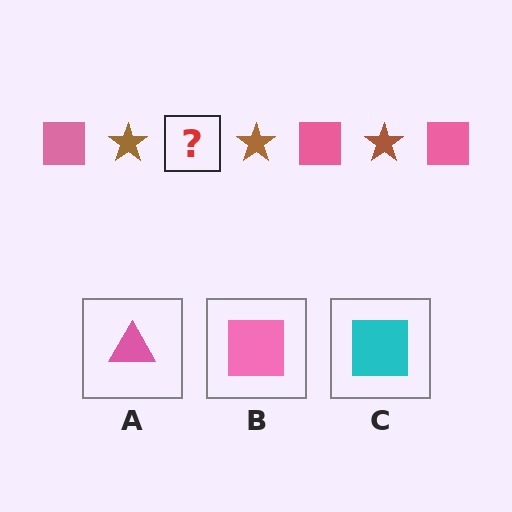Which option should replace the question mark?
Option B.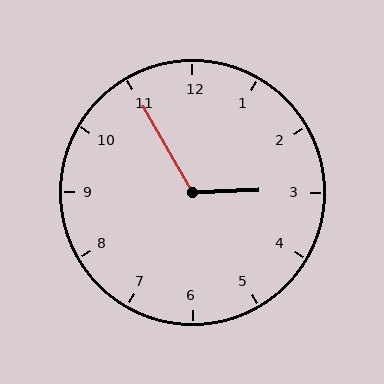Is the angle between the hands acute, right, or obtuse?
It is obtuse.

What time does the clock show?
2:55.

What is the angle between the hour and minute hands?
Approximately 118 degrees.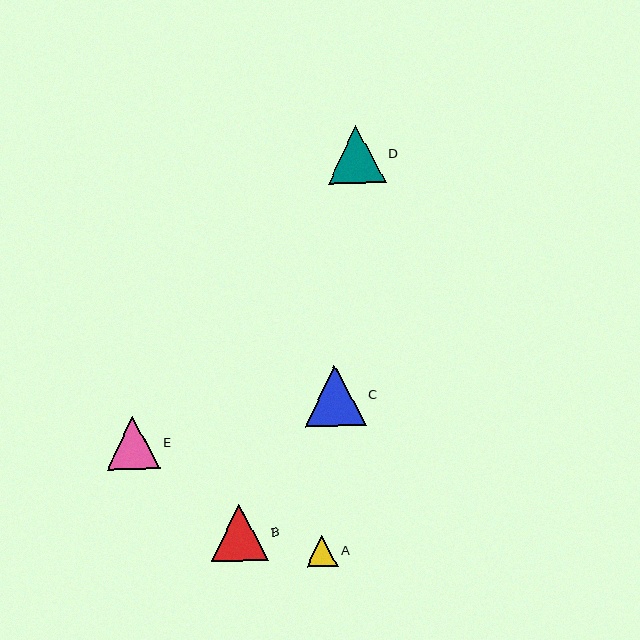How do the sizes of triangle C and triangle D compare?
Triangle C and triangle D are approximately the same size.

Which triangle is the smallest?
Triangle A is the smallest with a size of approximately 32 pixels.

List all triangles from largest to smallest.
From largest to smallest: C, D, B, E, A.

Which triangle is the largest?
Triangle C is the largest with a size of approximately 61 pixels.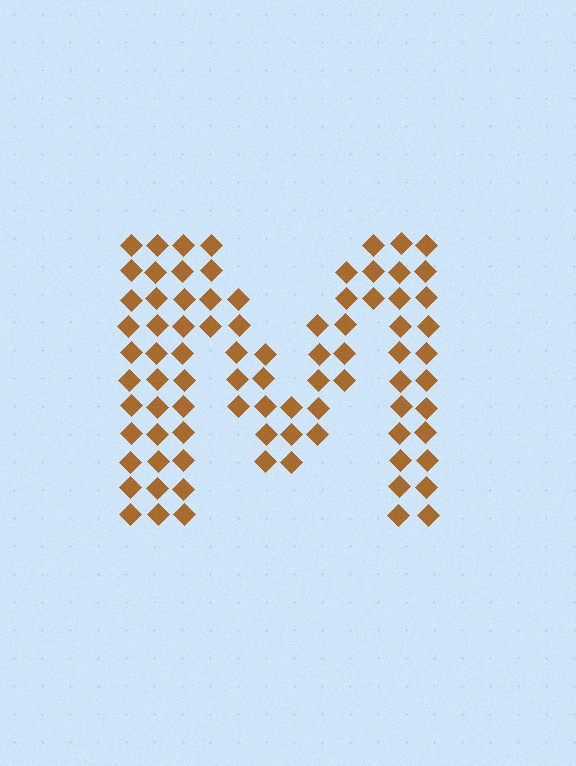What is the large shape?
The large shape is the letter M.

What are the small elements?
The small elements are diamonds.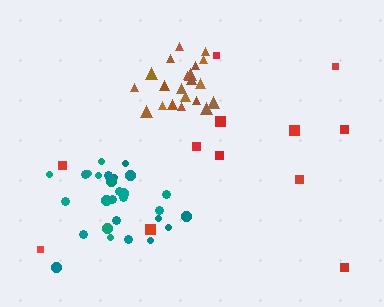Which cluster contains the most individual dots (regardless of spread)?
Teal (29).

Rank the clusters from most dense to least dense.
teal, brown, red.